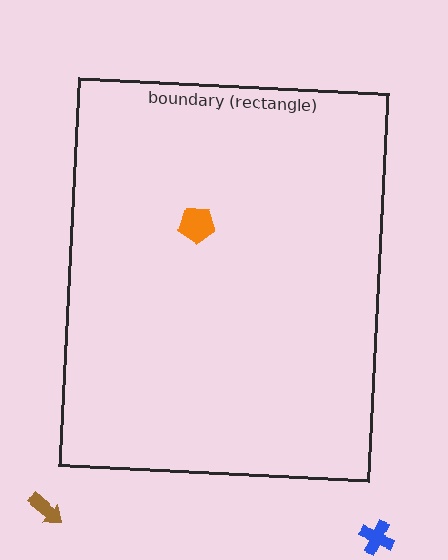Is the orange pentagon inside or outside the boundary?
Inside.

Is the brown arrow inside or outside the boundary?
Outside.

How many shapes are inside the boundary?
1 inside, 2 outside.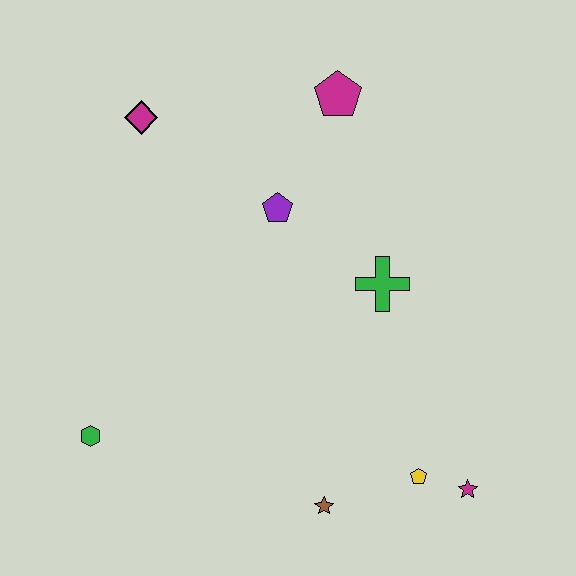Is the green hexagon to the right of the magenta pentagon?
No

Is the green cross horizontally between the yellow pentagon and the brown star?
Yes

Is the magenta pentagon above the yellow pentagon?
Yes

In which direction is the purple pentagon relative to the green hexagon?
The purple pentagon is above the green hexagon.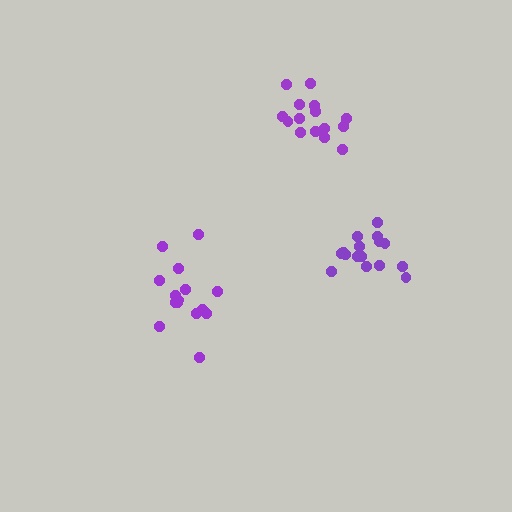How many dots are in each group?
Group 1: 17 dots, Group 2: 15 dots, Group 3: 15 dots (47 total).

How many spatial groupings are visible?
There are 3 spatial groupings.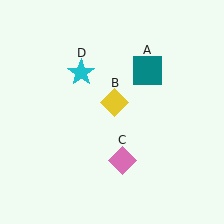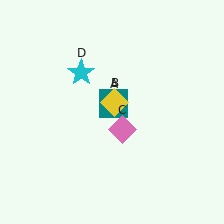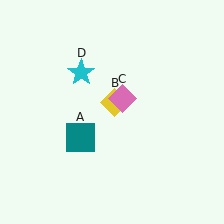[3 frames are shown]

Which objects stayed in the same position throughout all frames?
Yellow diamond (object B) and cyan star (object D) remained stationary.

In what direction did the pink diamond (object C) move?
The pink diamond (object C) moved up.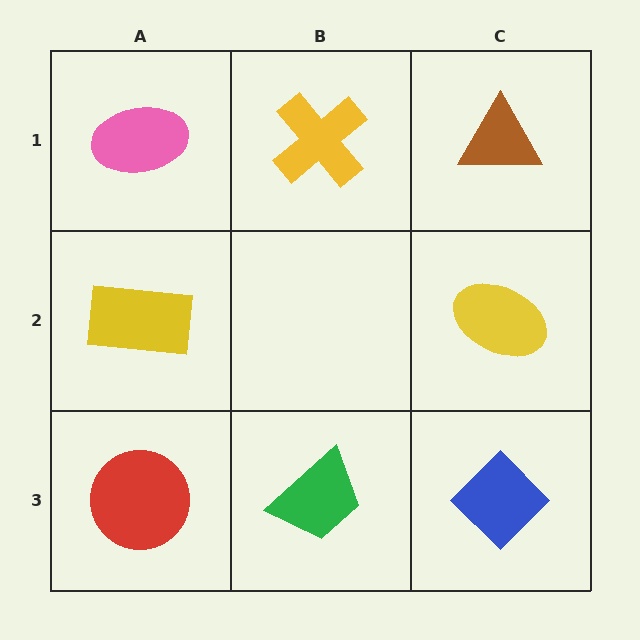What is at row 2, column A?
A yellow rectangle.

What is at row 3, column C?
A blue diamond.